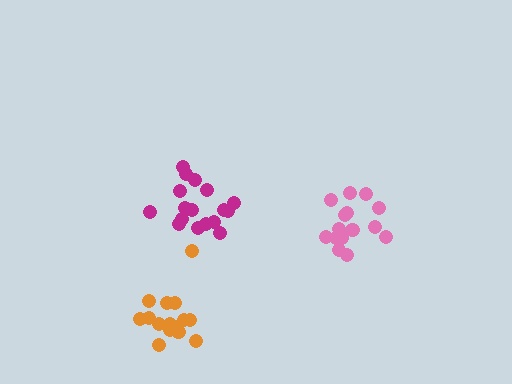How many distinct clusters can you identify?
There are 3 distinct clusters.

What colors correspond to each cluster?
The clusters are colored: orange, magenta, pink.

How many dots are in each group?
Group 1: 15 dots, Group 2: 17 dots, Group 3: 15 dots (47 total).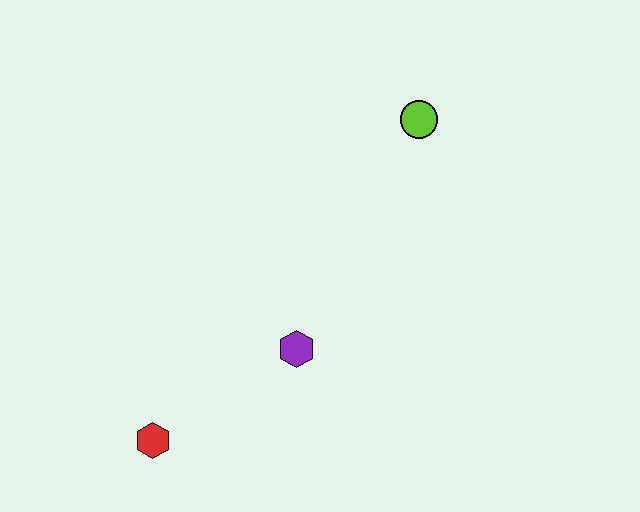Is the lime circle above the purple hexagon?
Yes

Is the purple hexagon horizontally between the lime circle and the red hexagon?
Yes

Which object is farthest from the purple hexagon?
The lime circle is farthest from the purple hexagon.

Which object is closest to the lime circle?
The purple hexagon is closest to the lime circle.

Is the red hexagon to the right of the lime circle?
No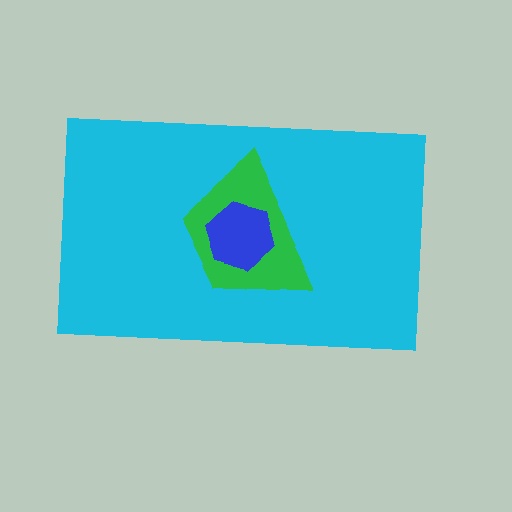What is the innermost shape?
The blue hexagon.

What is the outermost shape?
The cyan rectangle.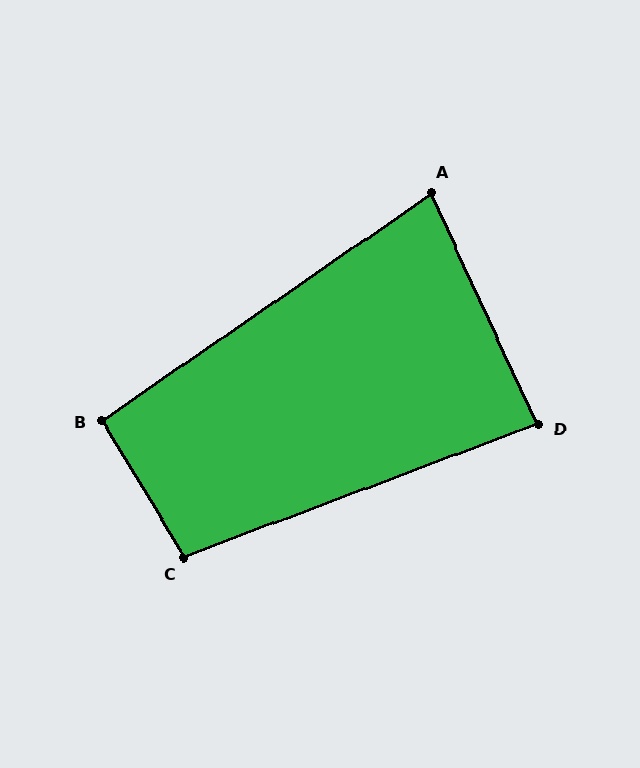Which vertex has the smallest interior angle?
A, at approximately 80 degrees.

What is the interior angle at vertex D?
Approximately 86 degrees (approximately right).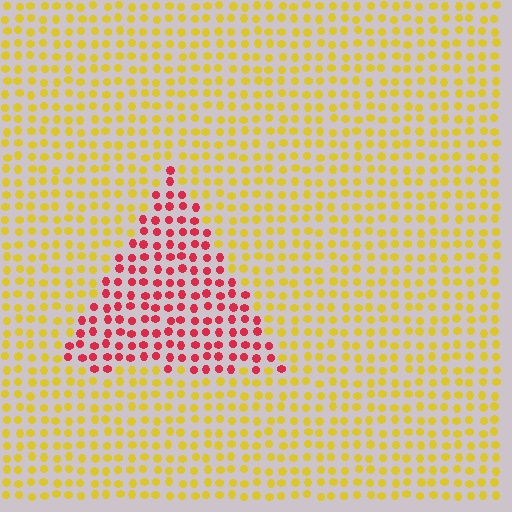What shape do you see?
I see a triangle.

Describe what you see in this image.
The image is filled with small yellow elements in a uniform arrangement. A triangle-shaped region is visible where the elements are tinted to a slightly different hue, forming a subtle color boundary.